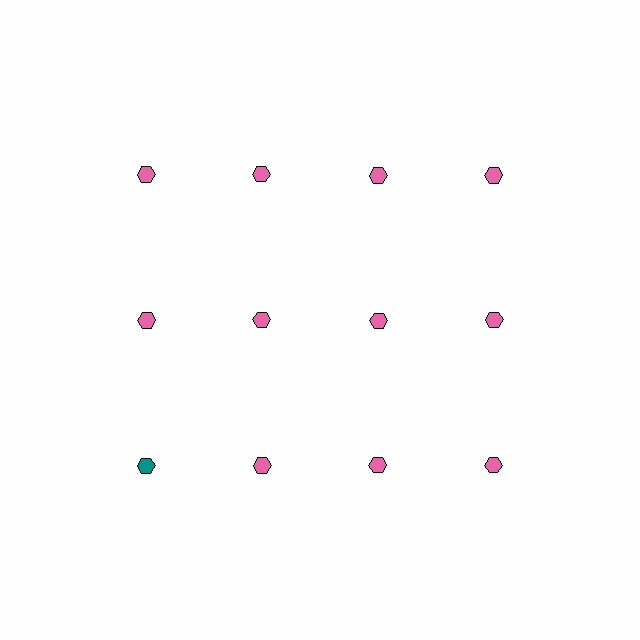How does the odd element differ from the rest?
It has a different color: teal instead of pink.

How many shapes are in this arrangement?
There are 12 shapes arranged in a grid pattern.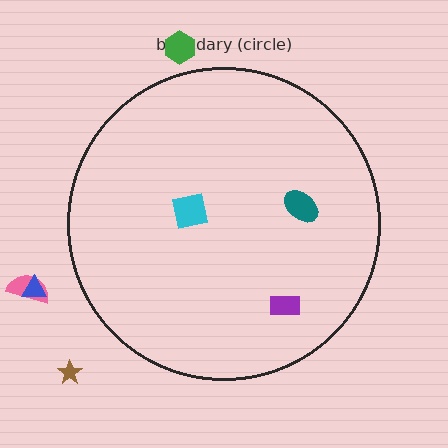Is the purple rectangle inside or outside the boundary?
Inside.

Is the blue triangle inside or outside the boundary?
Outside.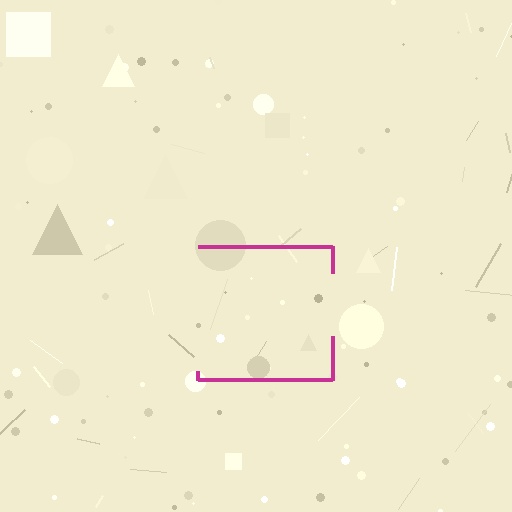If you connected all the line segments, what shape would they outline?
They would outline a square.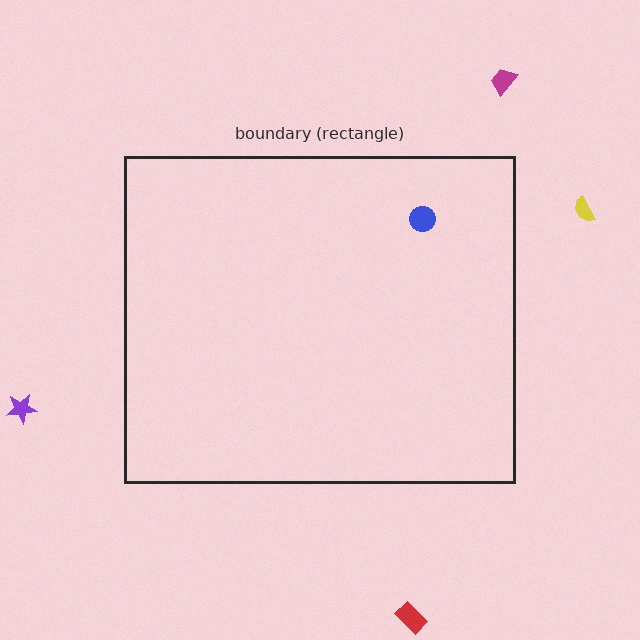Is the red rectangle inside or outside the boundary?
Outside.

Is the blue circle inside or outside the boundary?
Inside.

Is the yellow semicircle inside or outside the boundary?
Outside.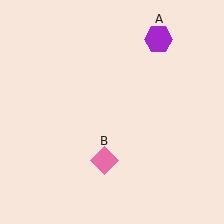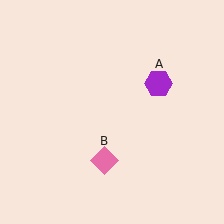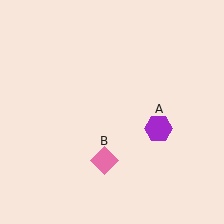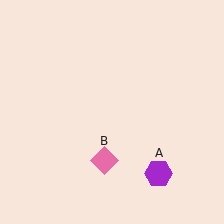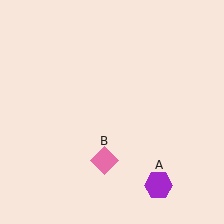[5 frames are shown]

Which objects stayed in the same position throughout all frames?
Pink diamond (object B) remained stationary.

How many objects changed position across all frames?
1 object changed position: purple hexagon (object A).